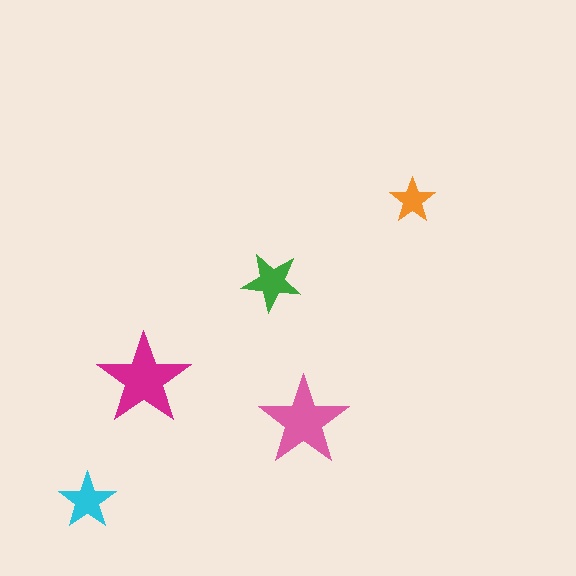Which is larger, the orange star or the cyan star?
The cyan one.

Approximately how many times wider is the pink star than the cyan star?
About 1.5 times wider.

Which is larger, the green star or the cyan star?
The green one.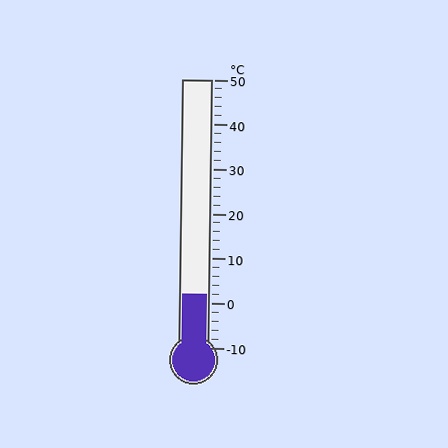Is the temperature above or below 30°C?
The temperature is below 30°C.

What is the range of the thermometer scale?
The thermometer scale ranges from -10°C to 50°C.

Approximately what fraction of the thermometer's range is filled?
The thermometer is filled to approximately 20% of its range.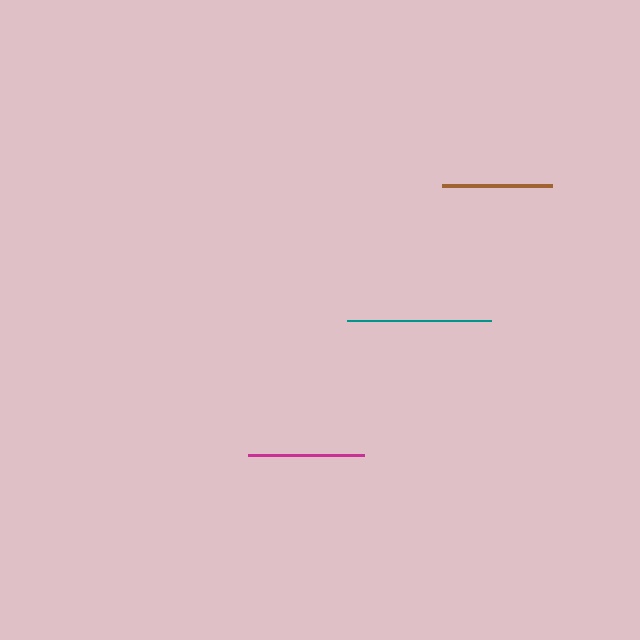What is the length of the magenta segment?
The magenta segment is approximately 116 pixels long.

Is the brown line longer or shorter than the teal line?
The teal line is longer than the brown line.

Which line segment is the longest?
The teal line is the longest at approximately 144 pixels.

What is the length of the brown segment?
The brown segment is approximately 109 pixels long.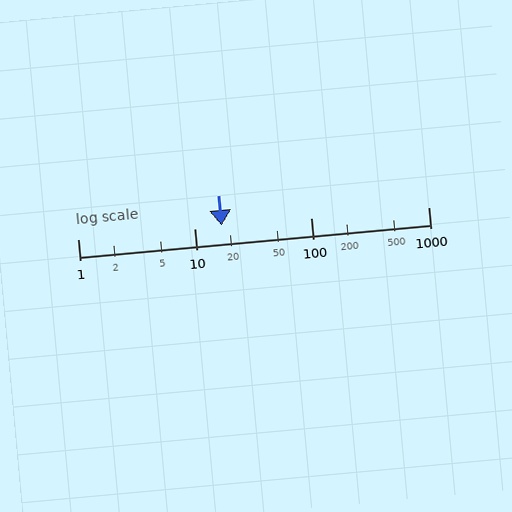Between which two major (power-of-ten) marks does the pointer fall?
The pointer is between 10 and 100.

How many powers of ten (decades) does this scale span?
The scale spans 3 decades, from 1 to 1000.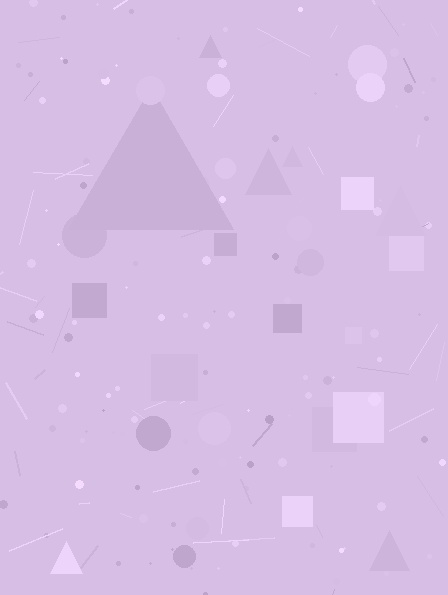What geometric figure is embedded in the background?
A triangle is embedded in the background.